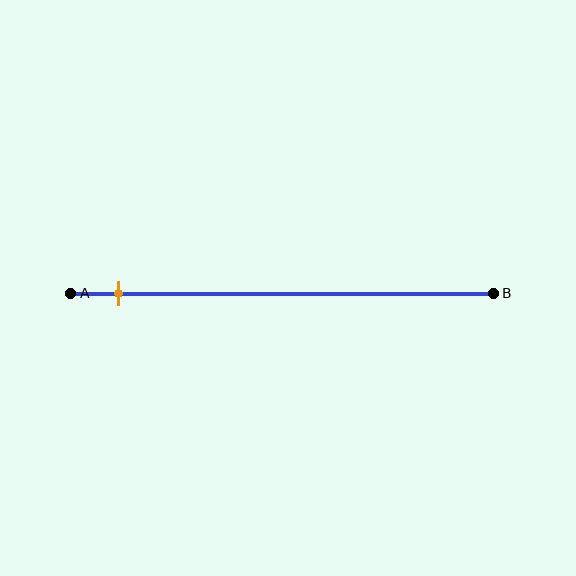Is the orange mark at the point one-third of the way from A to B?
No, the mark is at about 10% from A, not at the 33% one-third point.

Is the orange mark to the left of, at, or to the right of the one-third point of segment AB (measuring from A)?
The orange mark is to the left of the one-third point of segment AB.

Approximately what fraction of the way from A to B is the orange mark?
The orange mark is approximately 10% of the way from A to B.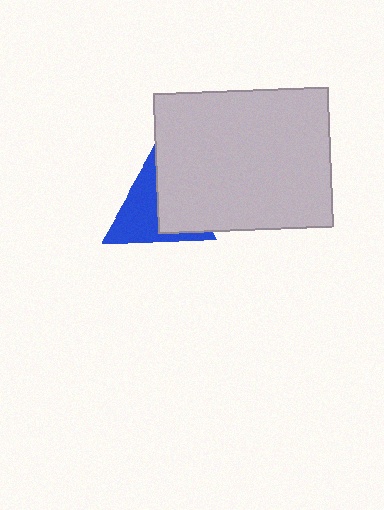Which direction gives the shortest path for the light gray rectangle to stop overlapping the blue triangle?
Moving right gives the shortest separation.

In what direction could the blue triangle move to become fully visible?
The blue triangle could move left. That would shift it out from behind the light gray rectangle entirely.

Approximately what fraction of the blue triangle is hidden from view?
Roughly 44% of the blue triangle is hidden behind the light gray rectangle.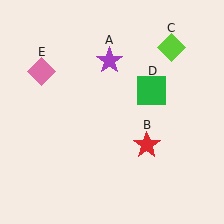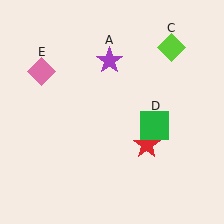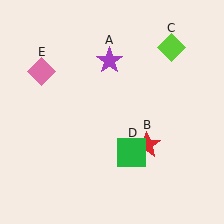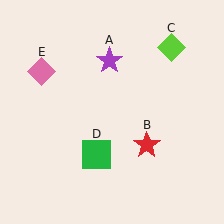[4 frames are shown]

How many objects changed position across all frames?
1 object changed position: green square (object D).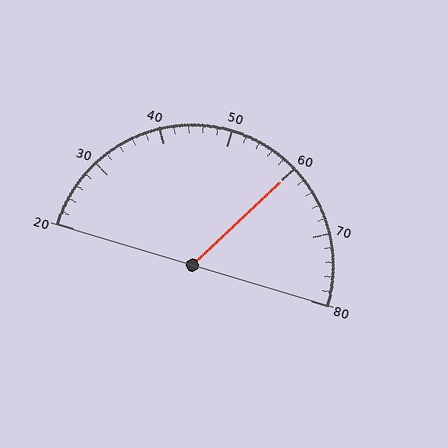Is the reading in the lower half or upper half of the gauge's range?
The reading is in the upper half of the range (20 to 80).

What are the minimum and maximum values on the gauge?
The gauge ranges from 20 to 80.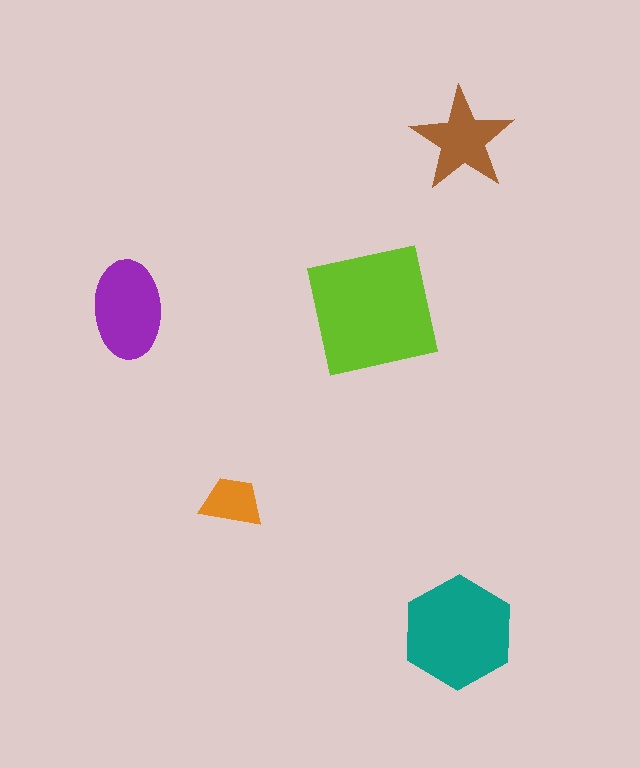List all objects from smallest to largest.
The orange trapezoid, the brown star, the purple ellipse, the teal hexagon, the lime square.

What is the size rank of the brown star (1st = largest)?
4th.